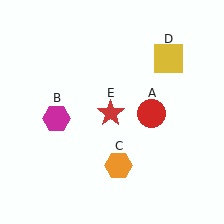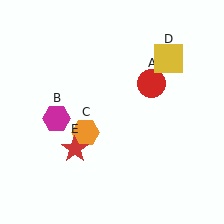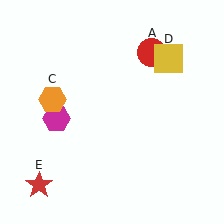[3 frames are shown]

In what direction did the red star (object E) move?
The red star (object E) moved down and to the left.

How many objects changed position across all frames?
3 objects changed position: red circle (object A), orange hexagon (object C), red star (object E).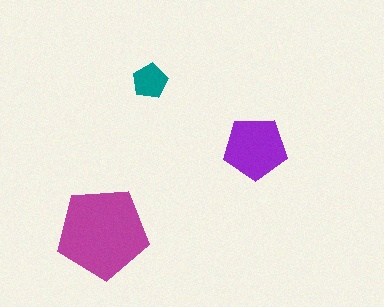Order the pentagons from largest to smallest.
the magenta one, the purple one, the teal one.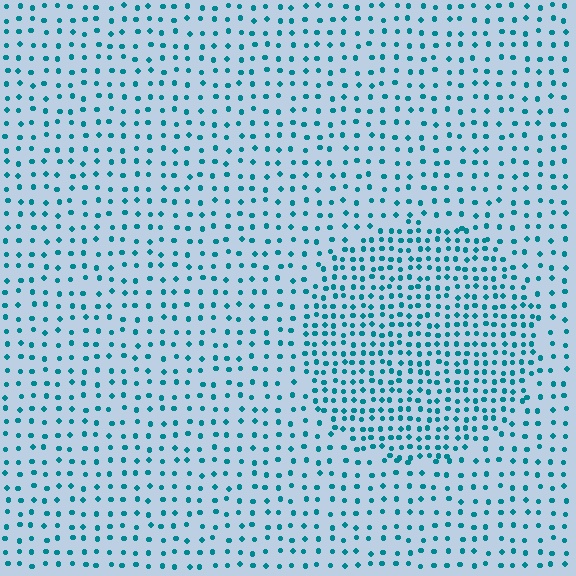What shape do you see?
I see a circle.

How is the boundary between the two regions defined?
The boundary is defined by a change in element density (approximately 1.9x ratio). All elements are the same color, size, and shape.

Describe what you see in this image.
The image contains small teal elements arranged at two different densities. A circle-shaped region is visible where the elements are more densely packed than the surrounding area.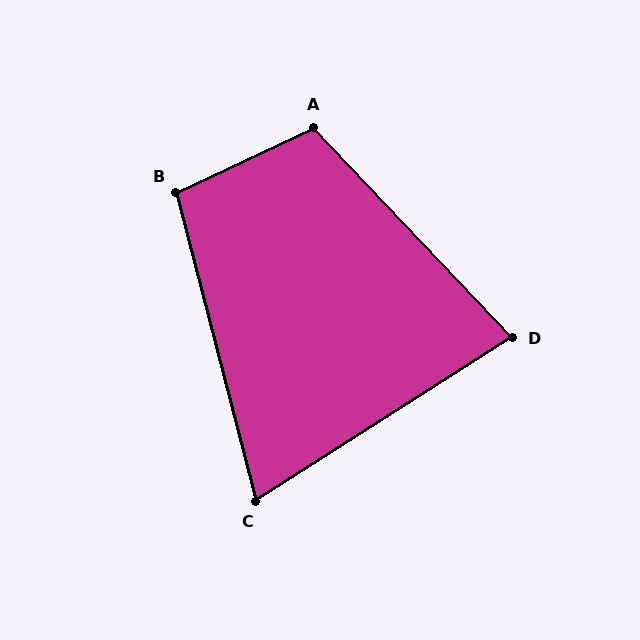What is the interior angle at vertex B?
Approximately 101 degrees (obtuse).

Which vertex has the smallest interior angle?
C, at approximately 72 degrees.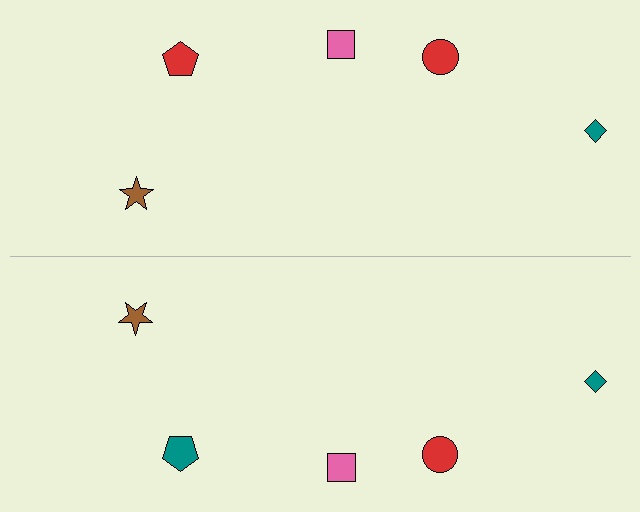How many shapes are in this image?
There are 10 shapes in this image.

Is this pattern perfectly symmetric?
No, the pattern is not perfectly symmetric. The teal pentagon on the bottom side breaks the symmetry — its mirror counterpart is red.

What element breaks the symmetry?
The teal pentagon on the bottom side breaks the symmetry — its mirror counterpart is red.